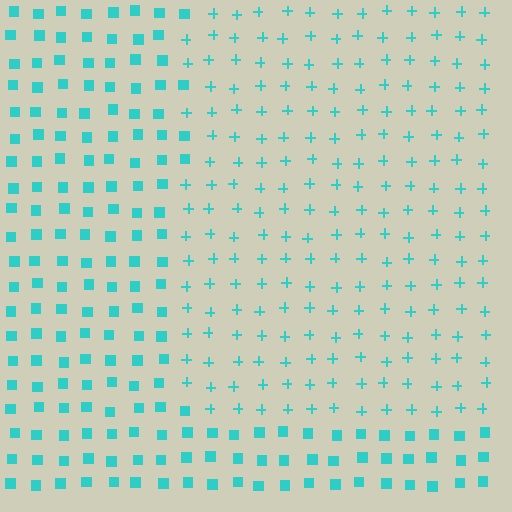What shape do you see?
I see a rectangle.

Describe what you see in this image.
The image is filled with small cyan elements arranged in a uniform grid. A rectangle-shaped region contains plus signs, while the surrounding area contains squares. The boundary is defined purely by the change in element shape.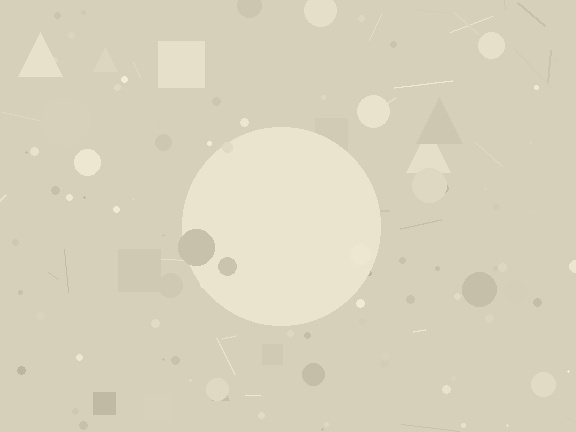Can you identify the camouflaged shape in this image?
The camouflaged shape is a circle.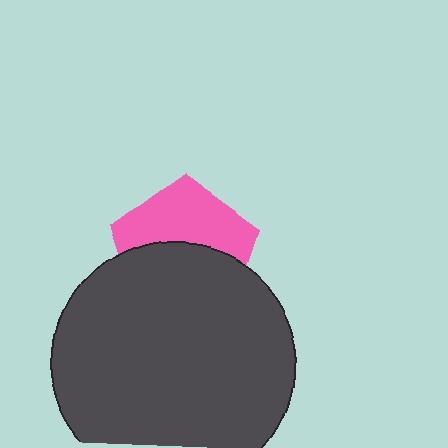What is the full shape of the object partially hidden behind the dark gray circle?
The partially hidden object is a pink pentagon.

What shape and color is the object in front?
The object in front is a dark gray circle.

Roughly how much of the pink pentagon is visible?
About half of it is visible (roughly 47%).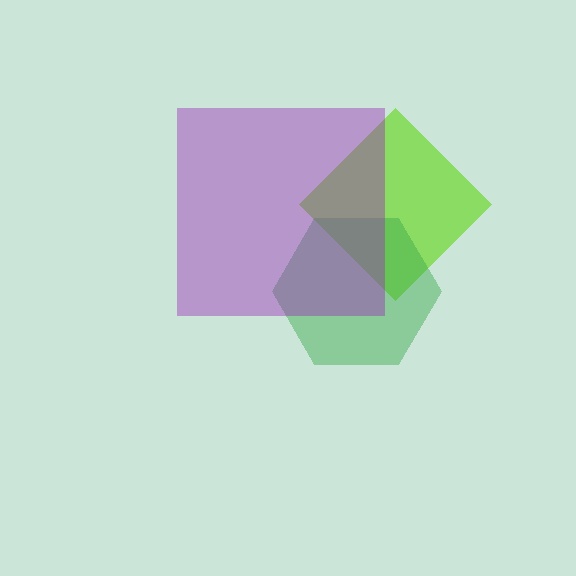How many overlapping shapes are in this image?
There are 3 overlapping shapes in the image.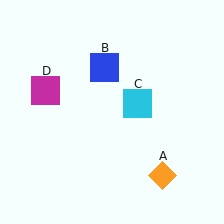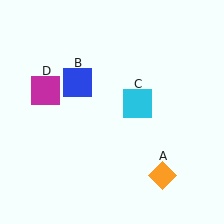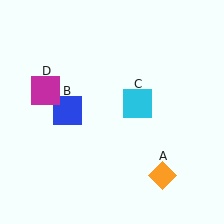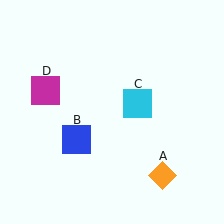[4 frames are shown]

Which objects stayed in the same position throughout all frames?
Orange diamond (object A) and cyan square (object C) and magenta square (object D) remained stationary.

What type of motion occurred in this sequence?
The blue square (object B) rotated counterclockwise around the center of the scene.